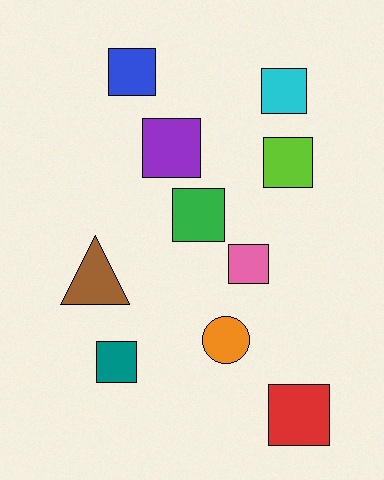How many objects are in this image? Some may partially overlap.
There are 10 objects.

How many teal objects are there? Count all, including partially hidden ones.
There is 1 teal object.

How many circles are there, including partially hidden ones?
There is 1 circle.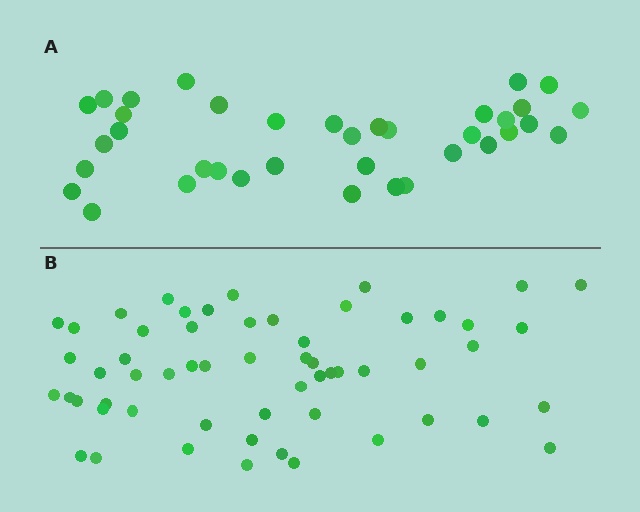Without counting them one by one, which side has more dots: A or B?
Region B (the bottom region) has more dots.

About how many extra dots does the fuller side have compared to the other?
Region B has approximately 20 more dots than region A.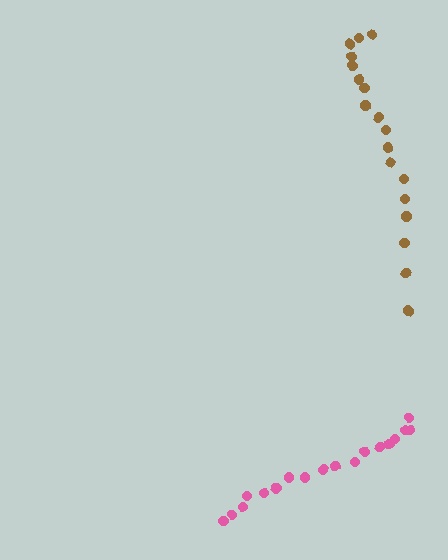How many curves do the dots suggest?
There are 2 distinct paths.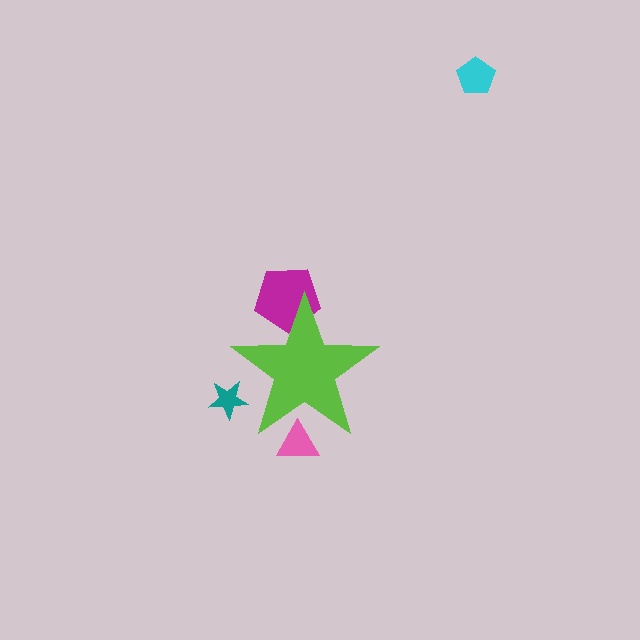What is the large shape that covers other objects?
A lime star.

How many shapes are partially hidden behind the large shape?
3 shapes are partially hidden.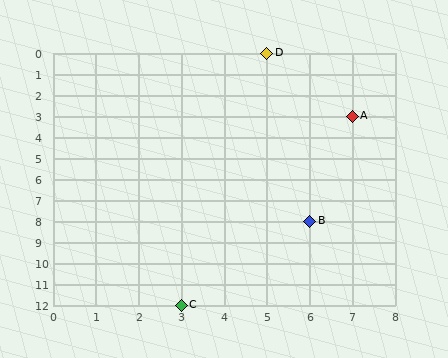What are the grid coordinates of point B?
Point B is at grid coordinates (6, 8).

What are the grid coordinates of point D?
Point D is at grid coordinates (5, 0).